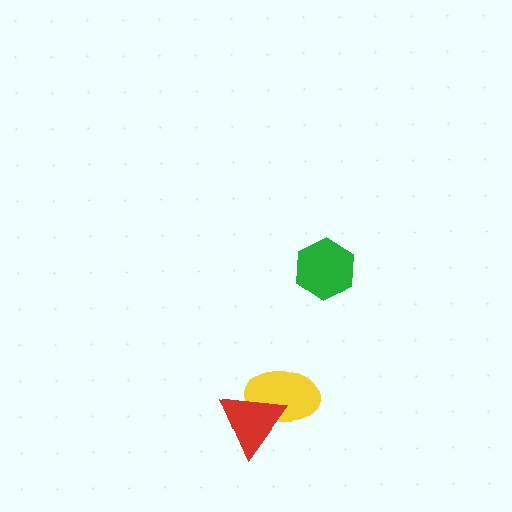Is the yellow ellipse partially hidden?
Yes, it is partially covered by another shape.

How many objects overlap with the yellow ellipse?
1 object overlaps with the yellow ellipse.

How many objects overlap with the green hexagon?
0 objects overlap with the green hexagon.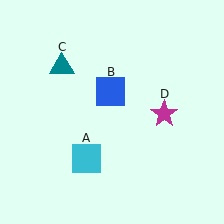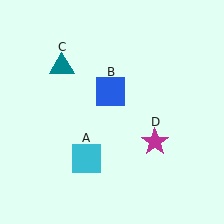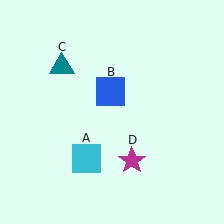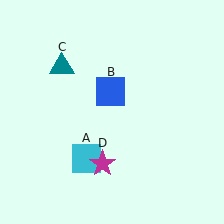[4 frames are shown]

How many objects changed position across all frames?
1 object changed position: magenta star (object D).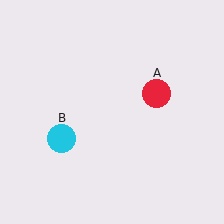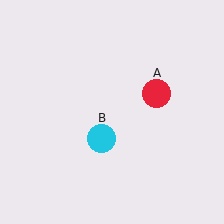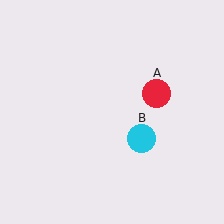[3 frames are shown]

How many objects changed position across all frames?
1 object changed position: cyan circle (object B).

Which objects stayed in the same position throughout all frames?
Red circle (object A) remained stationary.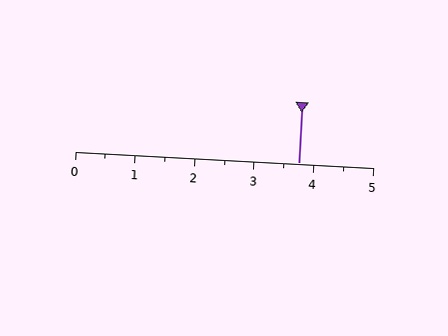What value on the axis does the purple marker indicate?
The marker indicates approximately 3.8.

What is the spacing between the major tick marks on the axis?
The major ticks are spaced 1 apart.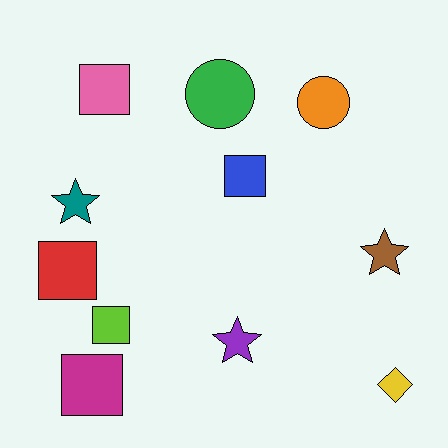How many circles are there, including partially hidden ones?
There are 2 circles.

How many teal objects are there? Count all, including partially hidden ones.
There is 1 teal object.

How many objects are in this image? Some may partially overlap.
There are 11 objects.